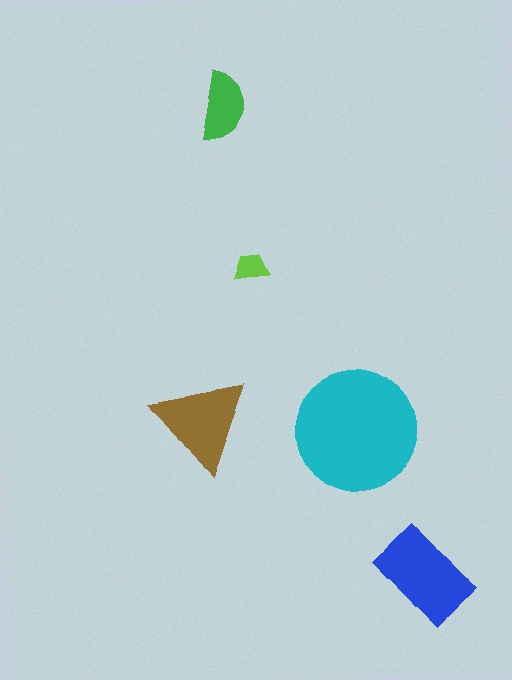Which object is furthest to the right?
The blue rectangle is rightmost.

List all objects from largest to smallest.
The cyan circle, the blue rectangle, the brown triangle, the green semicircle, the lime trapezoid.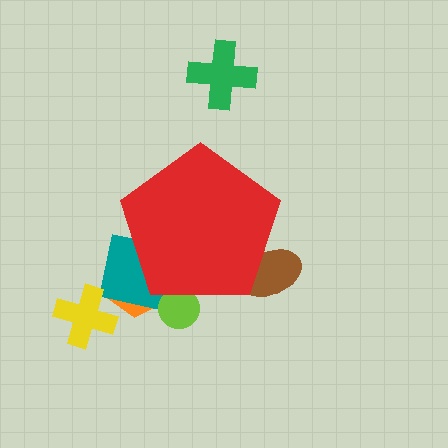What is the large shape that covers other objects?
A red pentagon.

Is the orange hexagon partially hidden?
Yes, the orange hexagon is partially hidden behind the red pentagon.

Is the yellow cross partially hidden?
No, the yellow cross is fully visible.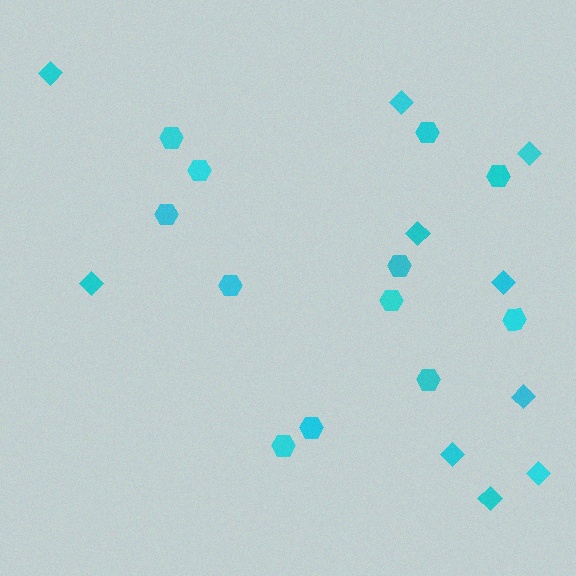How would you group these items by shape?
There are 2 groups: one group of diamonds (10) and one group of hexagons (12).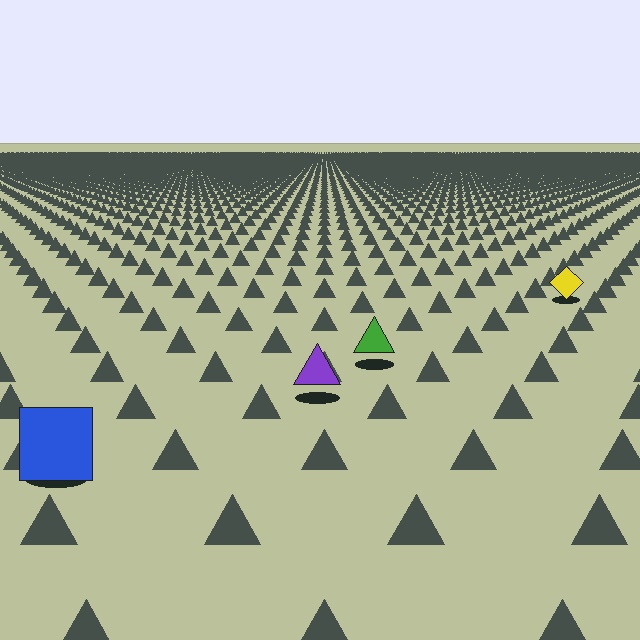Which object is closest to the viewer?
The blue square is closest. The texture marks near it are larger and more spread out.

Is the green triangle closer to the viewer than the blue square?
No. The blue square is closer — you can tell from the texture gradient: the ground texture is coarser near it.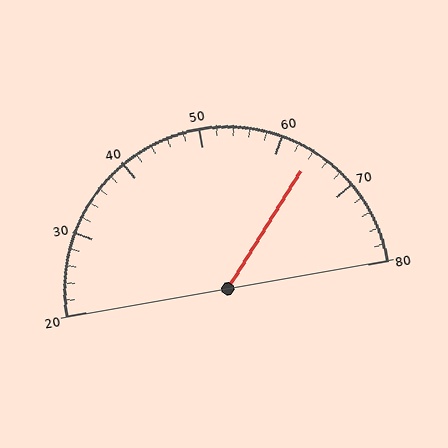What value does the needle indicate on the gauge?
The needle indicates approximately 64.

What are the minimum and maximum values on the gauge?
The gauge ranges from 20 to 80.